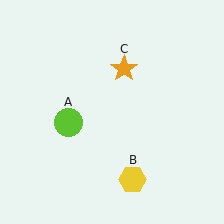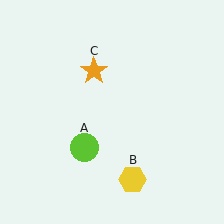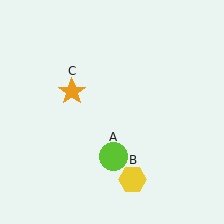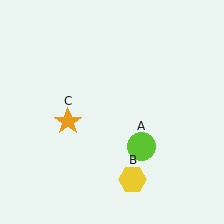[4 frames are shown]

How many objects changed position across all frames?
2 objects changed position: lime circle (object A), orange star (object C).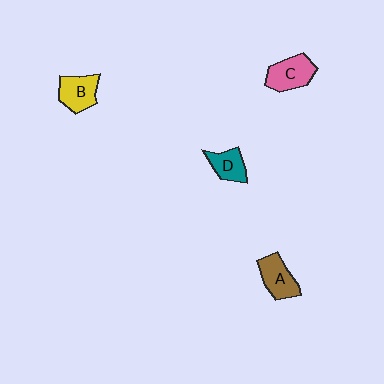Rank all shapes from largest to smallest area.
From largest to smallest: C (pink), A (brown), B (yellow), D (teal).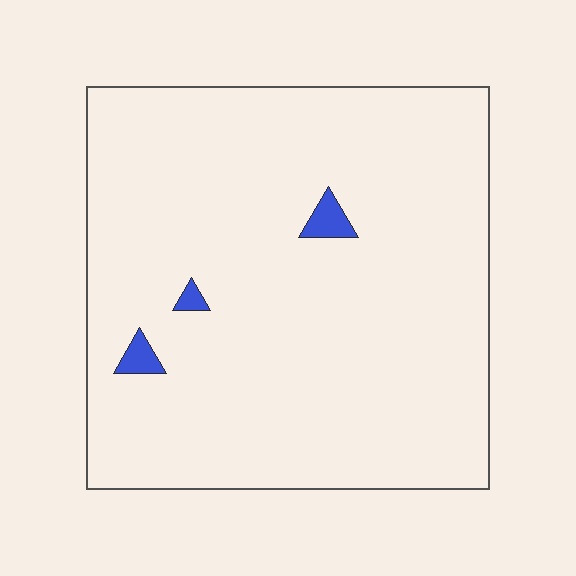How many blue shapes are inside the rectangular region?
3.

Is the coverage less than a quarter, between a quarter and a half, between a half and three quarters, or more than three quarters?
Less than a quarter.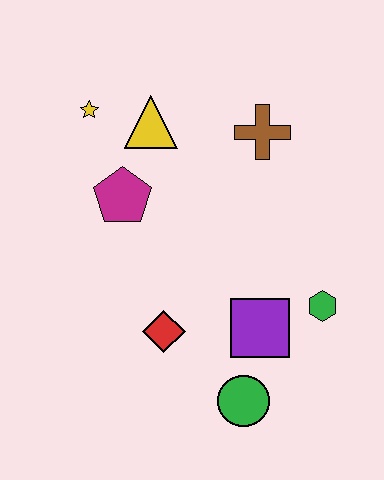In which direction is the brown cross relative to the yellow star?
The brown cross is to the right of the yellow star.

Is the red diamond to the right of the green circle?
No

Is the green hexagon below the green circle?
No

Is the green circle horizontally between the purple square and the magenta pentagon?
Yes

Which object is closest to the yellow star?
The yellow triangle is closest to the yellow star.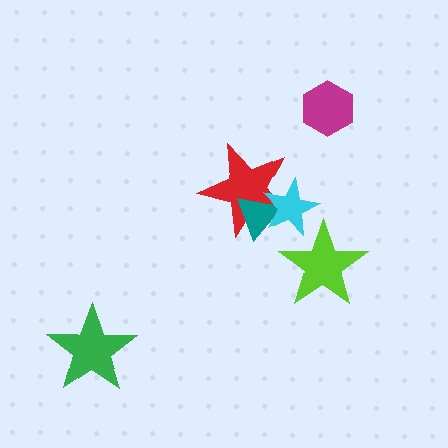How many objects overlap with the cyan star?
3 objects overlap with the cyan star.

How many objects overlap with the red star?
2 objects overlap with the red star.